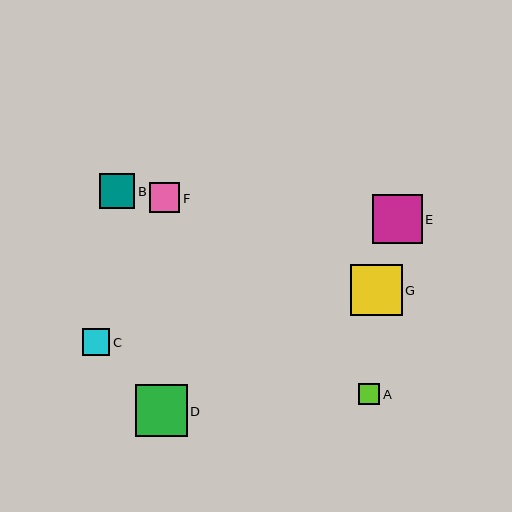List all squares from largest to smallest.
From largest to smallest: G, D, E, B, F, C, A.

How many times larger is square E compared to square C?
Square E is approximately 1.8 times the size of square C.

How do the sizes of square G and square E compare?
Square G and square E are approximately the same size.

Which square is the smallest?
Square A is the smallest with a size of approximately 21 pixels.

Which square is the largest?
Square G is the largest with a size of approximately 52 pixels.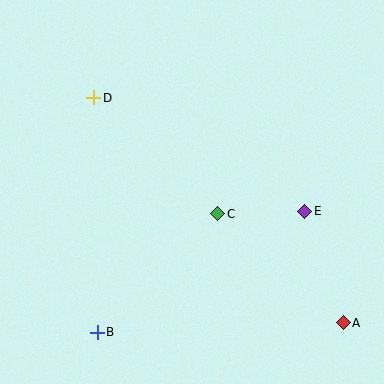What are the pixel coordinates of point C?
Point C is at (218, 214).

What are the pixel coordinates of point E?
Point E is at (305, 211).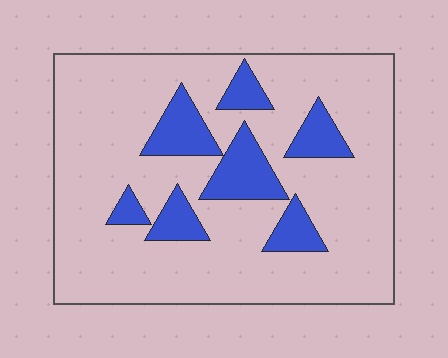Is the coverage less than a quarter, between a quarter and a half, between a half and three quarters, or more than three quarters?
Less than a quarter.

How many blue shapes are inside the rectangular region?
7.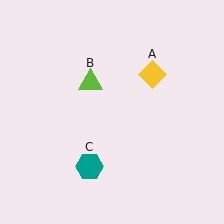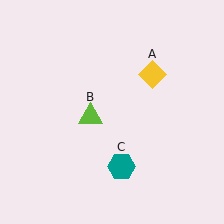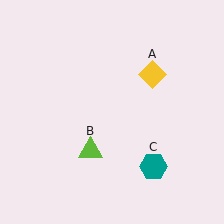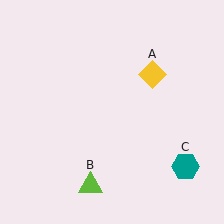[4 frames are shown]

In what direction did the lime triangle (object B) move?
The lime triangle (object B) moved down.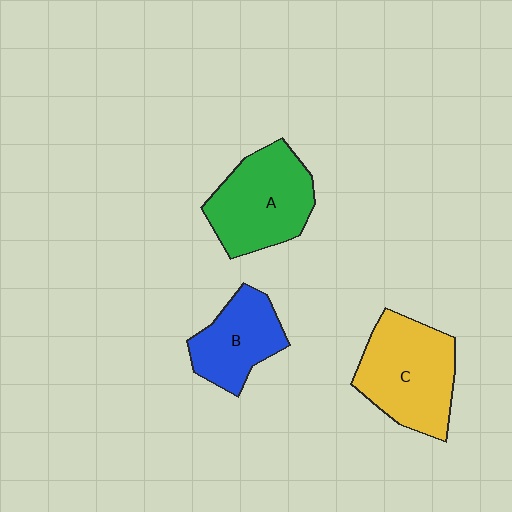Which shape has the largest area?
Shape C (yellow).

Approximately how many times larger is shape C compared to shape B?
Approximately 1.4 times.